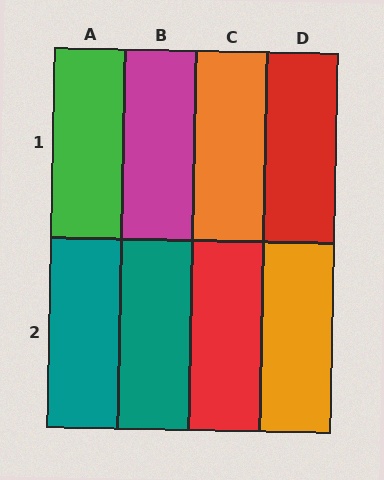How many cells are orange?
2 cells are orange.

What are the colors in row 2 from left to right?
Teal, teal, red, orange.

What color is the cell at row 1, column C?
Orange.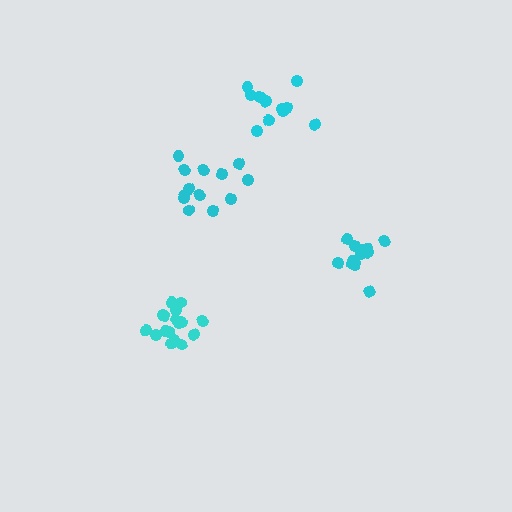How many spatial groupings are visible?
There are 4 spatial groupings.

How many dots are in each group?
Group 1: 11 dots, Group 2: 13 dots, Group 3: 14 dots, Group 4: 17 dots (55 total).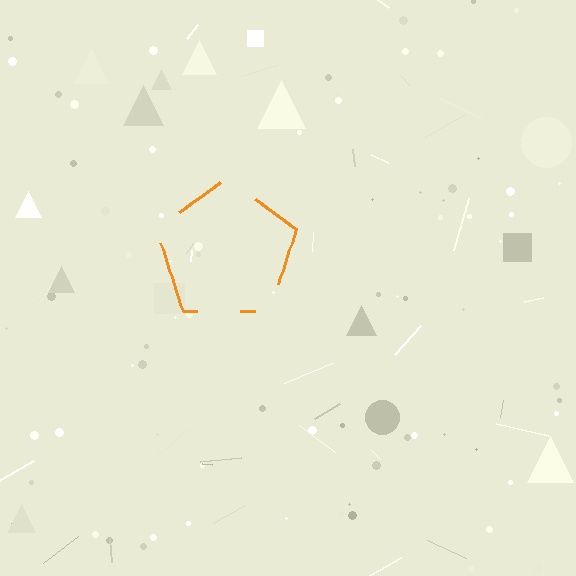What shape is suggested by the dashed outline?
The dashed outline suggests a pentagon.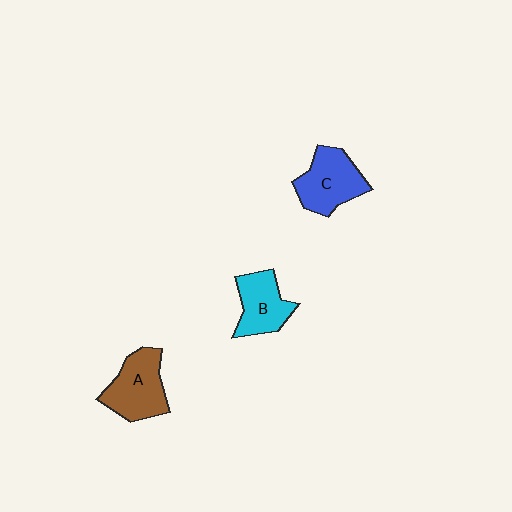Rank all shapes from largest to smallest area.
From largest to smallest: A (brown), C (blue), B (cyan).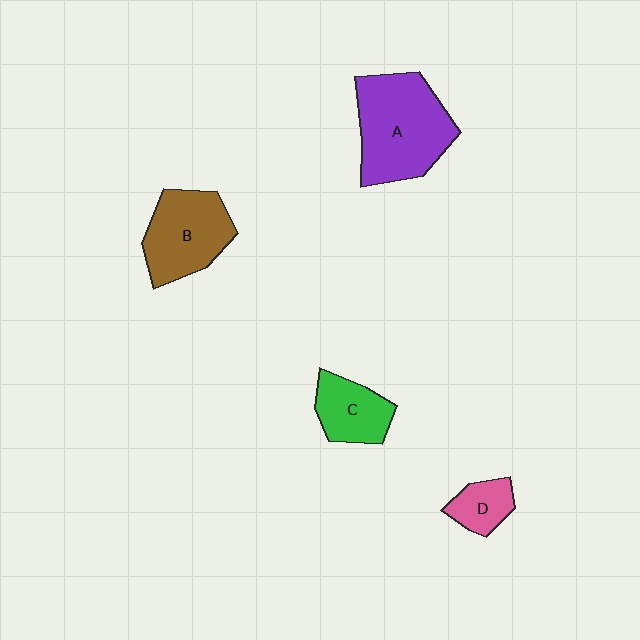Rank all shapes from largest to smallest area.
From largest to smallest: A (purple), B (brown), C (green), D (pink).